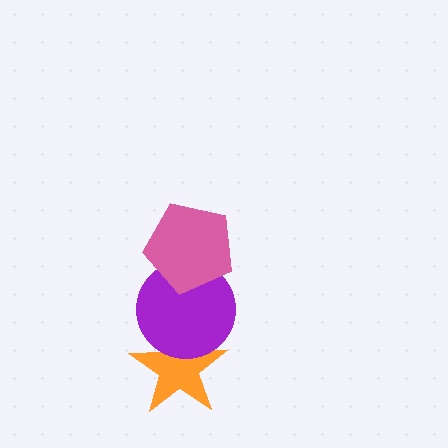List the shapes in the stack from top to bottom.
From top to bottom: the pink pentagon, the purple circle, the orange star.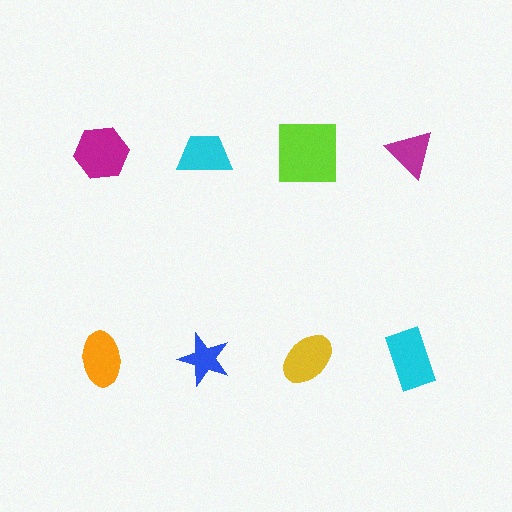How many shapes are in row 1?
4 shapes.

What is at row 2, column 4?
A cyan rectangle.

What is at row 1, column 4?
A magenta triangle.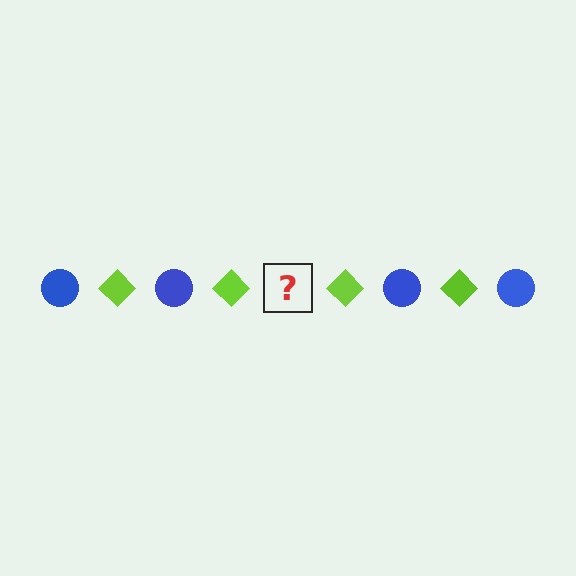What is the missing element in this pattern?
The missing element is a blue circle.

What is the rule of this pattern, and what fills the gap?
The rule is that the pattern alternates between blue circle and lime diamond. The gap should be filled with a blue circle.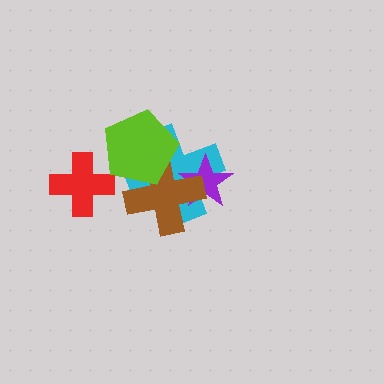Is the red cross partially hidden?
No, no other shape covers it.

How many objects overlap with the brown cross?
3 objects overlap with the brown cross.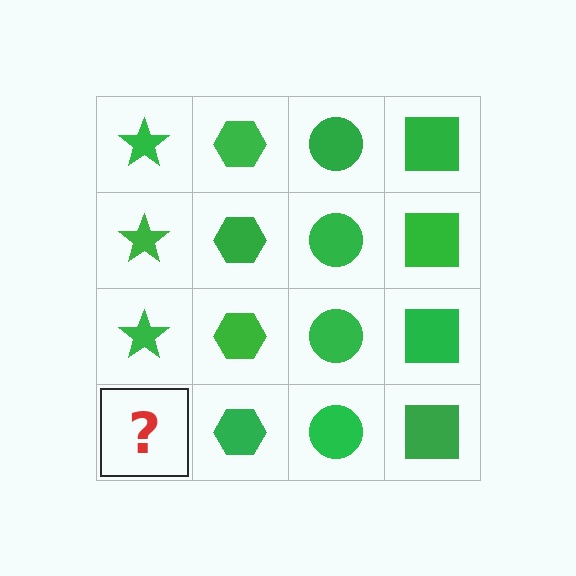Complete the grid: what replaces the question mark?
The question mark should be replaced with a green star.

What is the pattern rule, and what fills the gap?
The rule is that each column has a consistent shape. The gap should be filled with a green star.